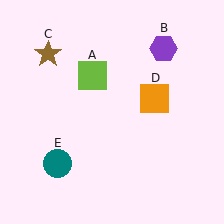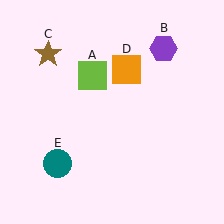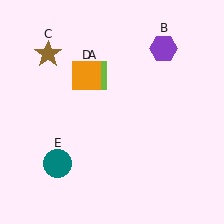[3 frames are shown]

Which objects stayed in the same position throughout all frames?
Lime square (object A) and purple hexagon (object B) and brown star (object C) and teal circle (object E) remained stationary.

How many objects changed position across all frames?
1 object changed position: orange square (object D).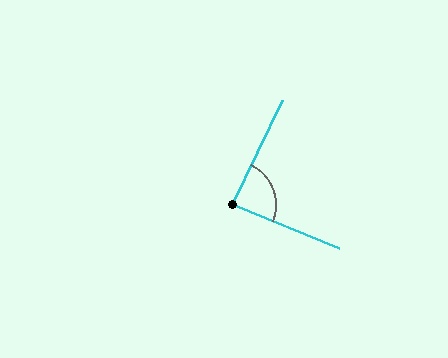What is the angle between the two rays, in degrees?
Approximately 86 degrees.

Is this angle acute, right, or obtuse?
It is approximately a right angle.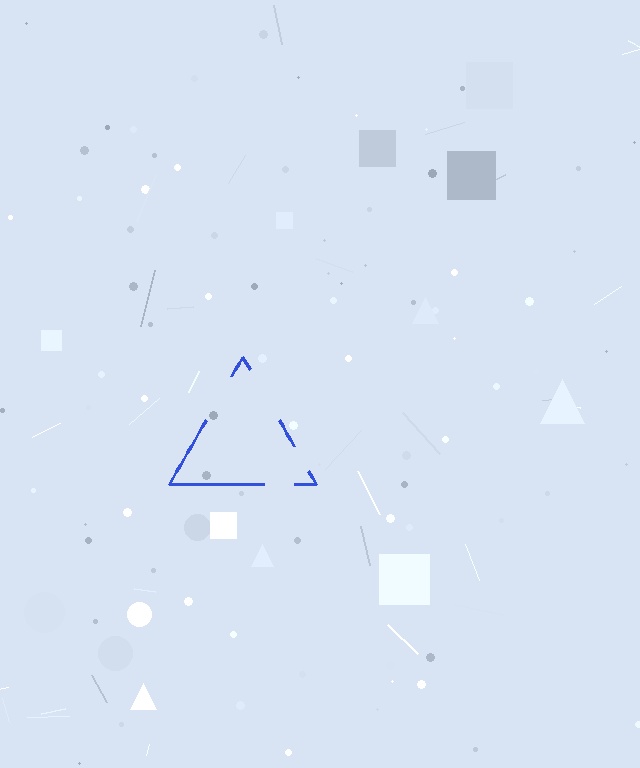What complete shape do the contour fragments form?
The contour fragments form a triangle.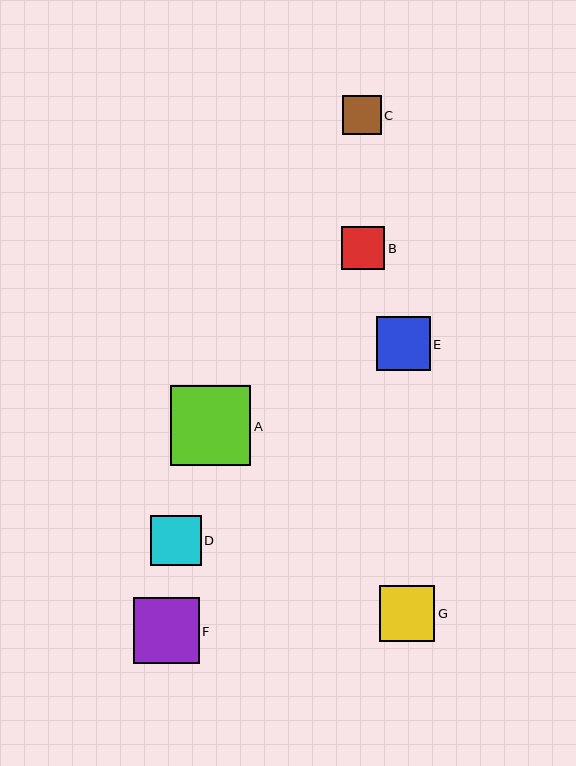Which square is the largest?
Square A is the largest with a size of approximately 80 pixels.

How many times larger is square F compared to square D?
Square F is approximately 1.3 times the size of square D.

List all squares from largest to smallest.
From largest to smallest: A, F, G, E, D, B, C.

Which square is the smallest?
Square C is the smallest with a size of approximately 39 pixels.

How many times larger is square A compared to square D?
Square A is approximately 1.6 times the size of square D.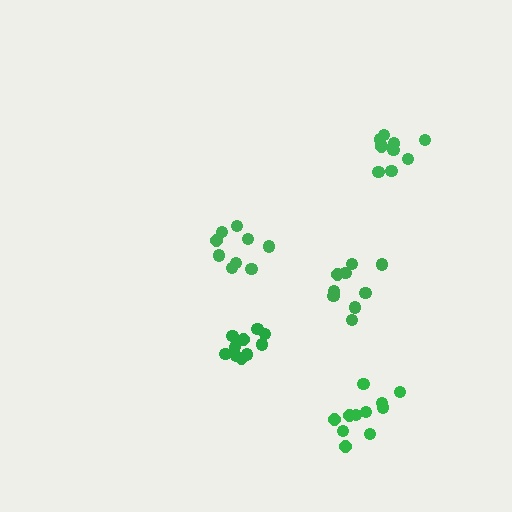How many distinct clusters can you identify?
There are 5 distinct clusters.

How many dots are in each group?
Group 1: 10 dots, Group 2: 11 dots, Group 3: 9 dots, Group 4: 10 dots, Group 5: 10 dots (50 total).